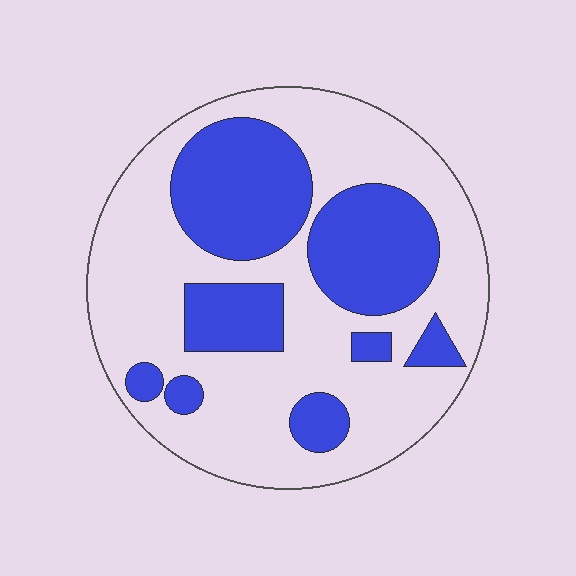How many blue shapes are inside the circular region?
8.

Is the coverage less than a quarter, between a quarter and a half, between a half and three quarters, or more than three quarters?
Between a quarter and a half.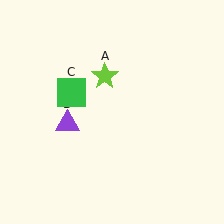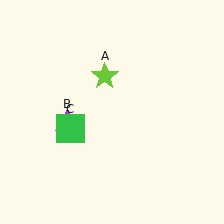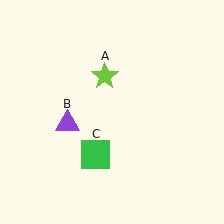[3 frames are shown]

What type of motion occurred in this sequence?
The green square (object C) rotated counterclockwise around the center of the scene.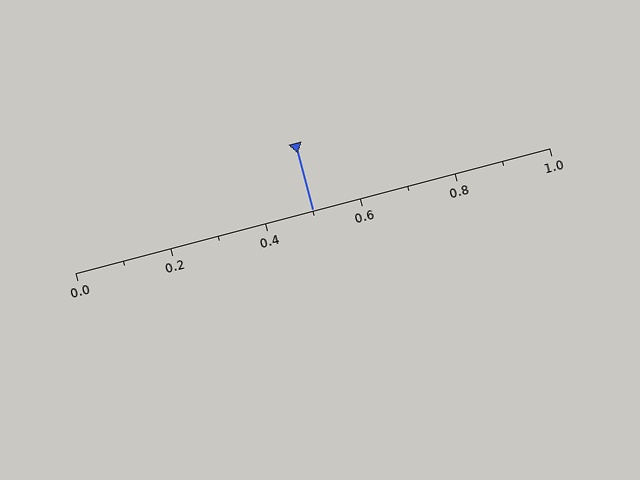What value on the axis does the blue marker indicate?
The marker indicates approximately 0.5.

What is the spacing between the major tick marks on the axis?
The major ticks are spaced 0.2 apart.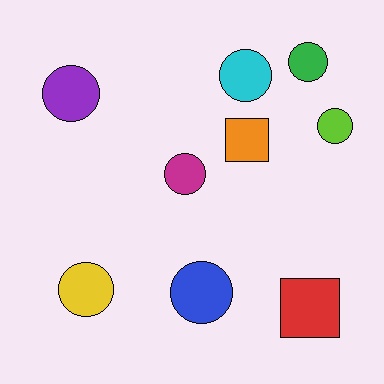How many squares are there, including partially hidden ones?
There are 2 squares.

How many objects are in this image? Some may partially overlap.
There are 9 objects.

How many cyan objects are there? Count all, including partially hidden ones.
There is 1 cyan object.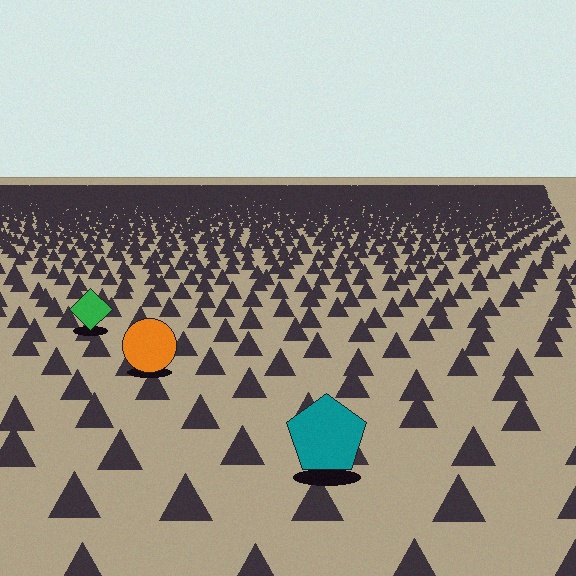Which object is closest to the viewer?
The teal pentagon is closest. The texture marks near it are larger and more spread out.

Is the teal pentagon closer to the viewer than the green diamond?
Yes. The teal pentagon is closer — you can tell from the texture gradient: the ground texture is coarser near it.